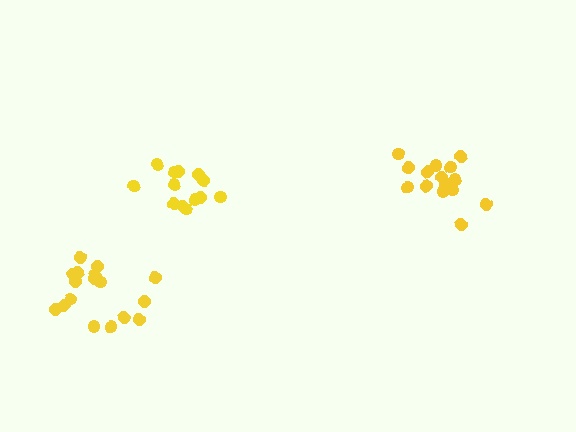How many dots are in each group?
Group 1: 15 dots, Group 2: 17 dots, Group 3: 13 dots (45 total).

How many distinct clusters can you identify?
There are 3 distinct clusters.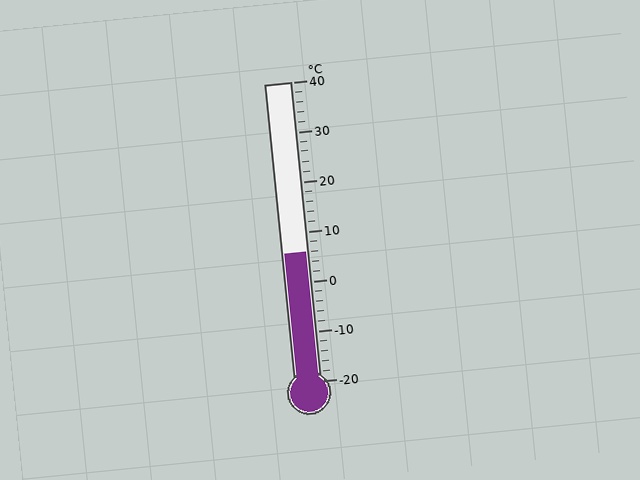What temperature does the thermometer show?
The thermometer shows approximately 6°C.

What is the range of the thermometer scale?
The thermometer scale ranges from -20°C to 40°C.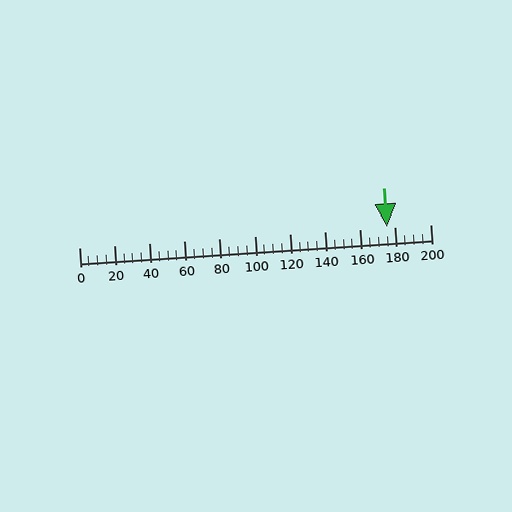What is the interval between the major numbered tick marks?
The major tick marks are spaced 20 units apart.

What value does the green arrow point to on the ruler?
The green arrow points to approximately 175.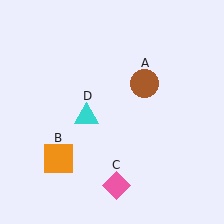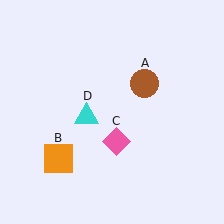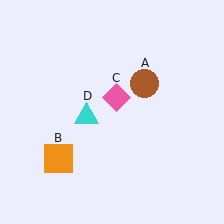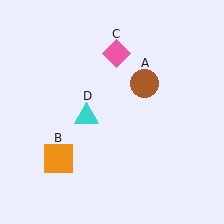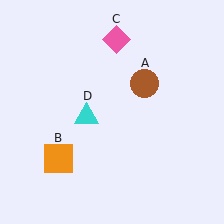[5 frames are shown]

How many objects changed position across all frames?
1 object changed position: pink diamond (object C).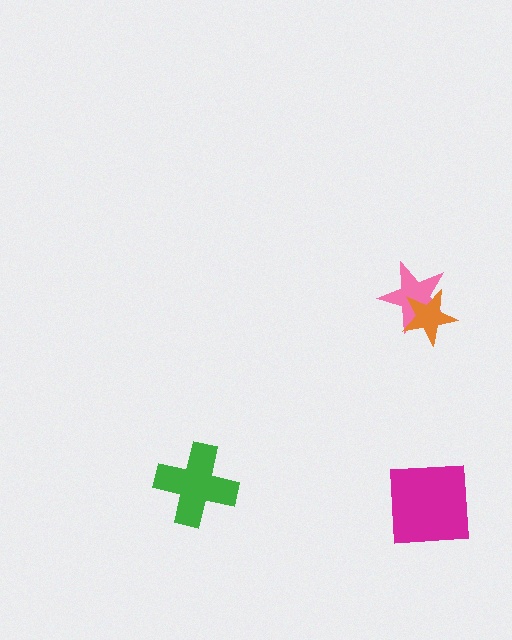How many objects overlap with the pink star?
1 object overlaps with the pink star.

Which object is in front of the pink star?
The orange star is in front of the pink star.